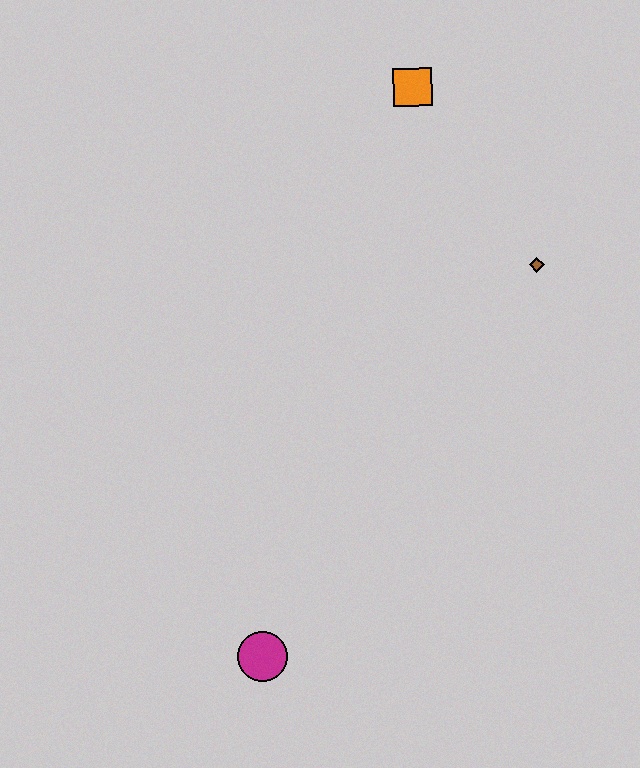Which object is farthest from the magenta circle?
The orange square is farthest from the magenta circle.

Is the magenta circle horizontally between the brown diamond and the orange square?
No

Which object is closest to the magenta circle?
The brown diamond is closest to the magenta circle.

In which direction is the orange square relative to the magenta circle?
The orange square is above the magenta circle.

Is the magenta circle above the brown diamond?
No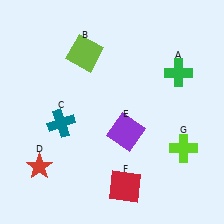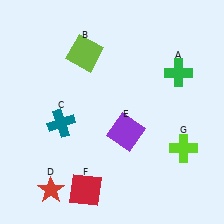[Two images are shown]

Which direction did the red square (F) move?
The red square (F) moved left.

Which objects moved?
The objects that moved are: the red star (D), the red square (F).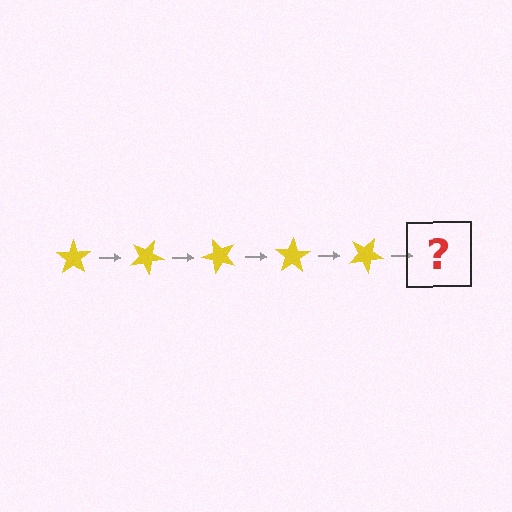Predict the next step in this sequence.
The next step is a yellow star rotated 125 degrees.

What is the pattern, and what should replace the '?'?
The pattern is that the star rotates 25 degrees each step. The '?' should be a yellow star rotated 125 degrees.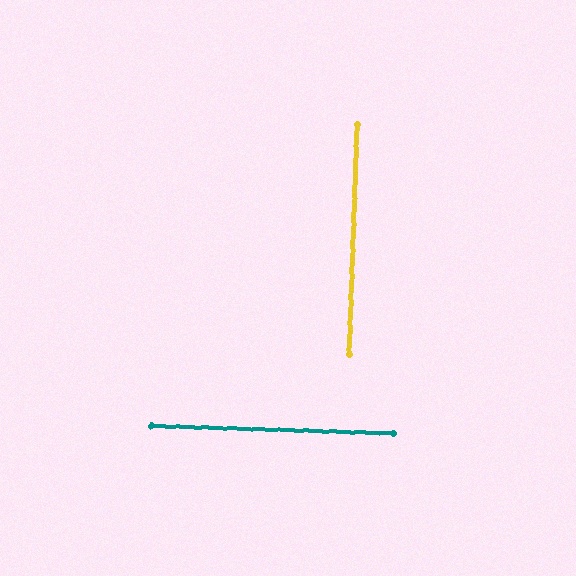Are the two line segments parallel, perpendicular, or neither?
Perpendicular — they meet at approximately 90°.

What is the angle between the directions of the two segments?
Approximately 90 degrees.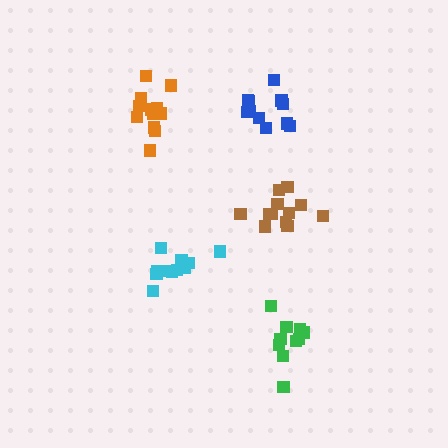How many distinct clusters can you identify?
There are 5 distinct clusters.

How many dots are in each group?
Group 1: 10 dots, Group 2: 11 dots, Group 3: 12 dots, Group 4: 12 dots, Group 5: 13 dots (58 total).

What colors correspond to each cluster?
The clusters are colored: green, blue, orange, cyan, brown.